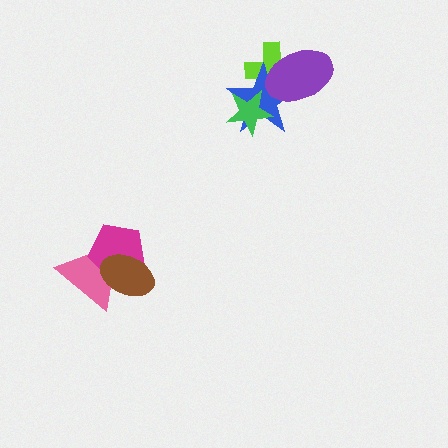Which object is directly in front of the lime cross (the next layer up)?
The blue star is directly in front of the lime cross.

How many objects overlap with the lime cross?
2 objects overlap with the lime cross.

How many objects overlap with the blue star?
3 objects overlap with the blue star.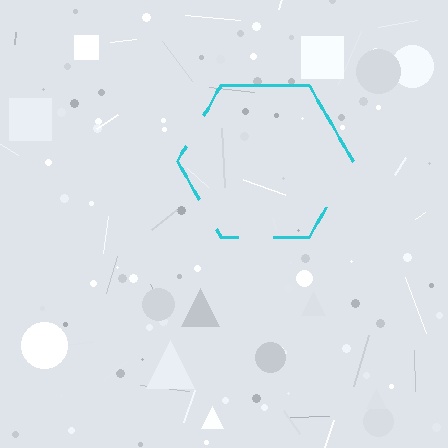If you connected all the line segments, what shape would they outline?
They would outline a hexagon.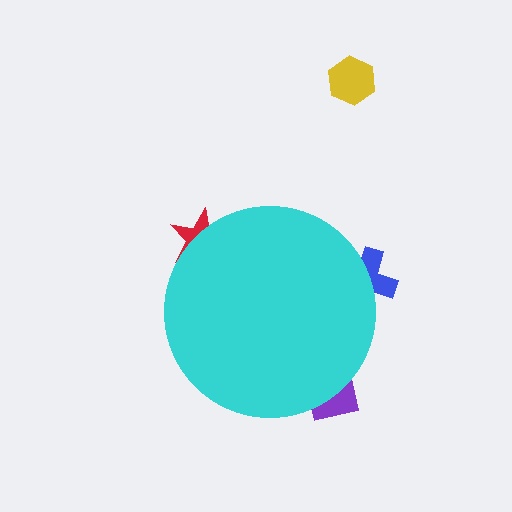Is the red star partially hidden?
Yes, the red star is partially hidden behind the cyan circle.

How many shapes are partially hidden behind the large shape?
3 shapes are partially hidden.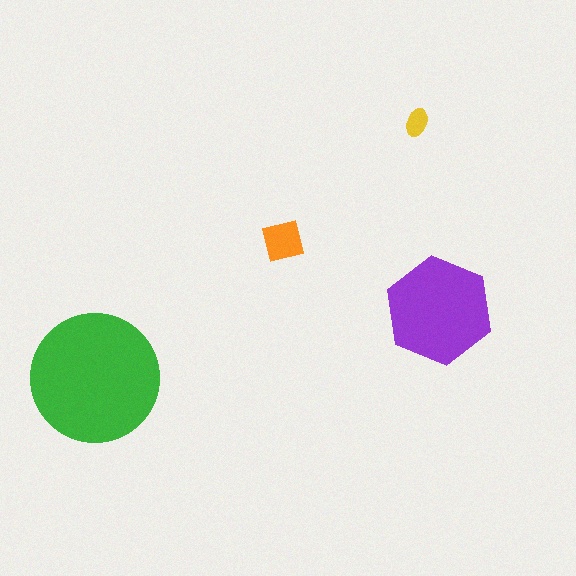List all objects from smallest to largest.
The yellow ellipse, the orange square, the purple hexagon, the green circle.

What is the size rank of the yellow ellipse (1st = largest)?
4th.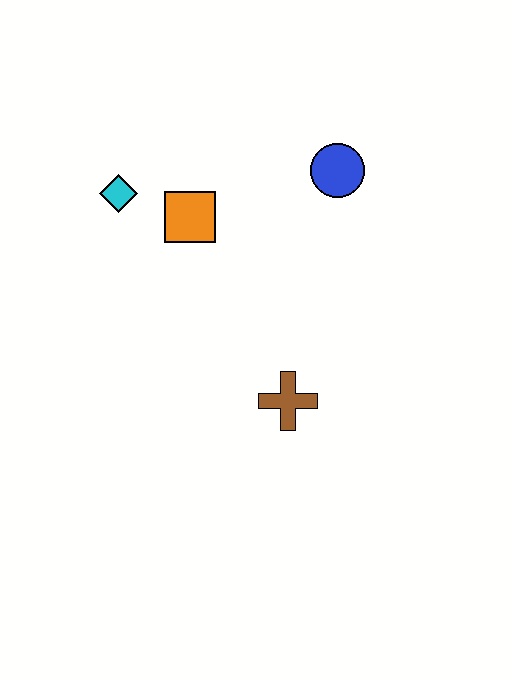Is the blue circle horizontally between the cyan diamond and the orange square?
No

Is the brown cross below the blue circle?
Yes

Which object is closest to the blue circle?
The orange square is closest to the blue circle.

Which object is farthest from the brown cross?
The cyan diamond is farthest from the brown cross.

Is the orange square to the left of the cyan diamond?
No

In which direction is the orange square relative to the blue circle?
The orange square is to the left of the blue circle.